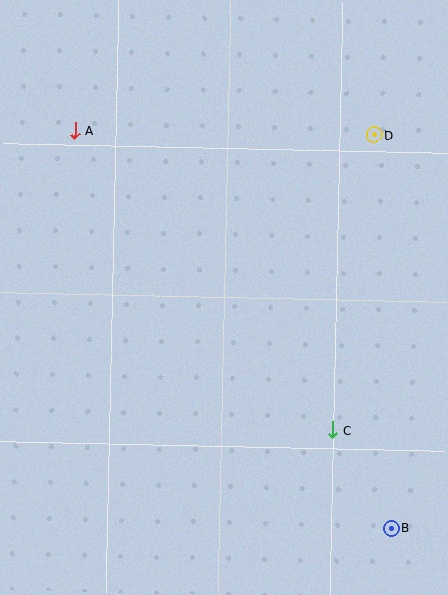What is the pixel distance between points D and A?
The distance between D and A is 299 pixels.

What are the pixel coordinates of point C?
Point C is at (333, 430).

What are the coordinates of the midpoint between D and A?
The midpoint between D and A is at (224, 133).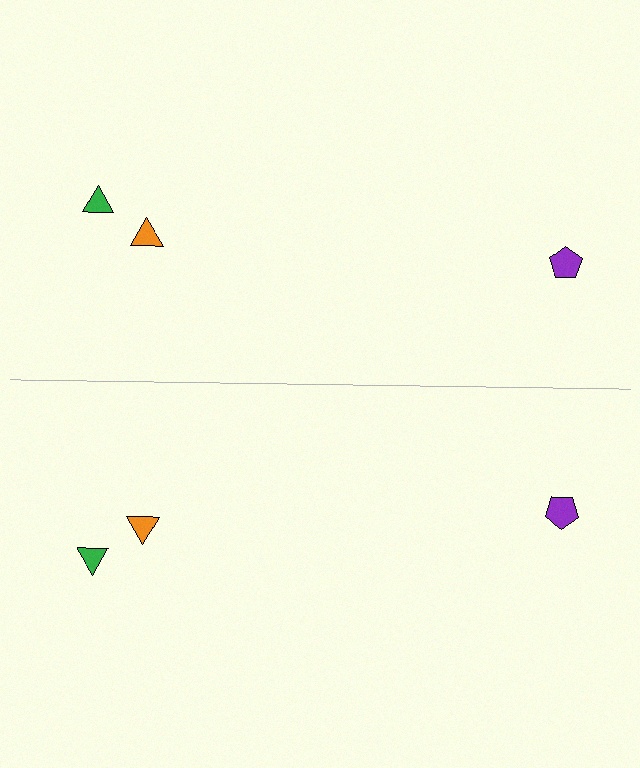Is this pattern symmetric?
Yes, this pattern has bilateral (reflection) symmetry.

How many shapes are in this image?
There are 6 shapes in this image.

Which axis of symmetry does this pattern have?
The pattern has a horizontal axis of symmetry running through the center of the image.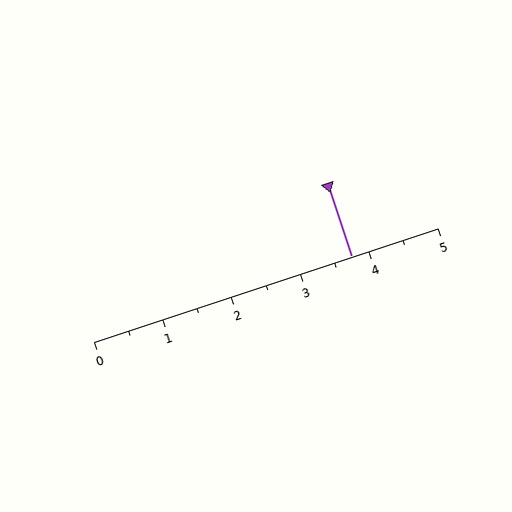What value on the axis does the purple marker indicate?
The marker indicates approximately 3.8.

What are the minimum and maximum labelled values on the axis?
The axis runs from 0 to 5.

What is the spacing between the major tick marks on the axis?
The major ticks are spaced 1 apart.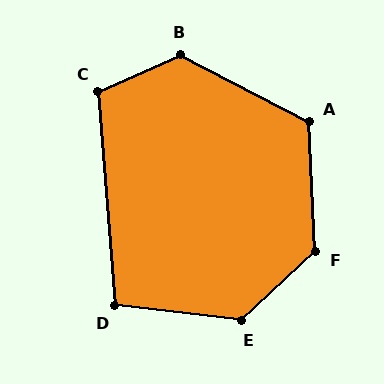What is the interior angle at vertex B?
Approximately 129 degrees (obtuse).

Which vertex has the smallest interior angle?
D, at approximately 101 degrees.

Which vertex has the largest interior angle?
E, at approximately 131 degrees.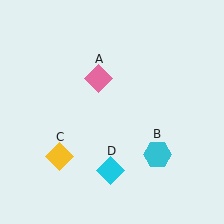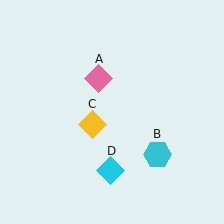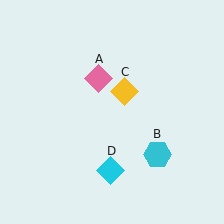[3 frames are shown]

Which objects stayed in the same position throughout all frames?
Pink diamond (object A) and cyan hexagon (object B) and cyan diamond (object D) remained stationary.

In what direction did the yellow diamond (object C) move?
The yellow diamond (object C) moved up and to the right.